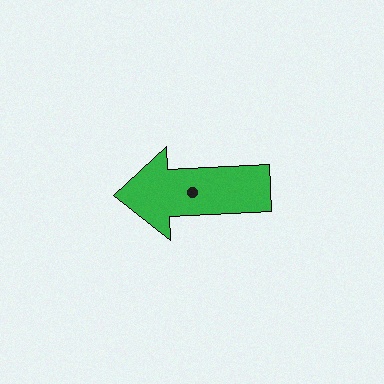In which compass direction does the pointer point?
West.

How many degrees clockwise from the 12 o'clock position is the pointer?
Approximately 267 degrees.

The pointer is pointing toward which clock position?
Roughly 9 o'clock.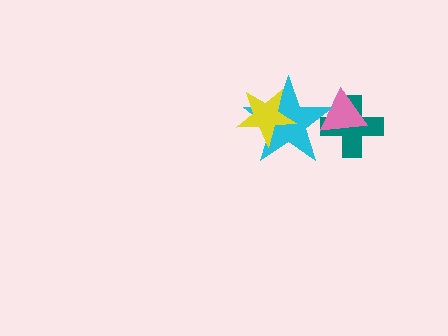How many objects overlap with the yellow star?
1 object overlaps with the yellow star.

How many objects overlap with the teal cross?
2 objects overlap with the teal cross.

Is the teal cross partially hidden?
Yes, it is partially covered by another shape.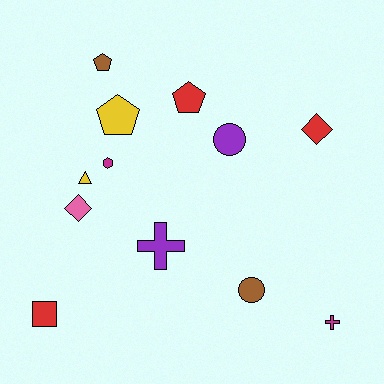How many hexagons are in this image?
There is 1 hexagon.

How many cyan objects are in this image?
There are no cyan objects.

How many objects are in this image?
There are 12 objects.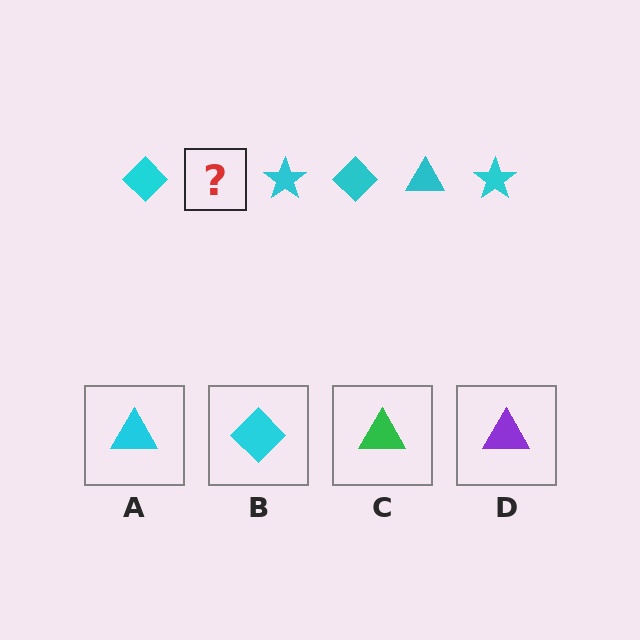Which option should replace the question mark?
Option A.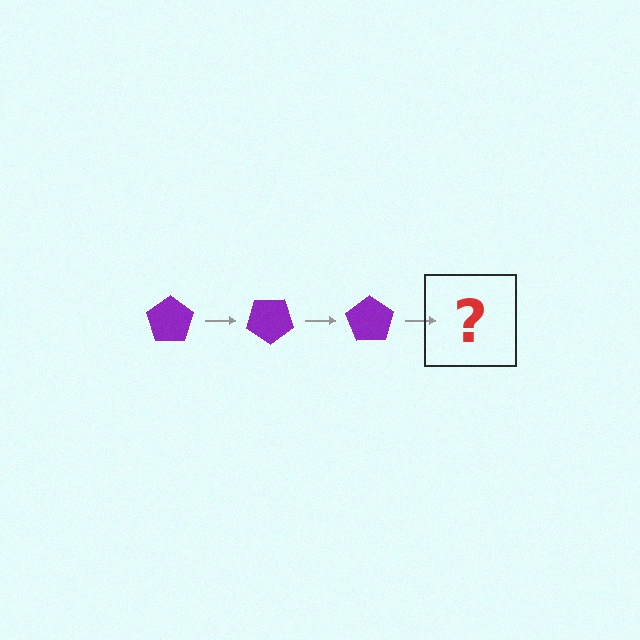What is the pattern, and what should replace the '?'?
The pattern is that the pentagon rotates 35 degrees each step. The '?' should be a purple pentagon rotated 105 degrees.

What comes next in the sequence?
The next element should be a purple pentagon rotated 105 degrees.